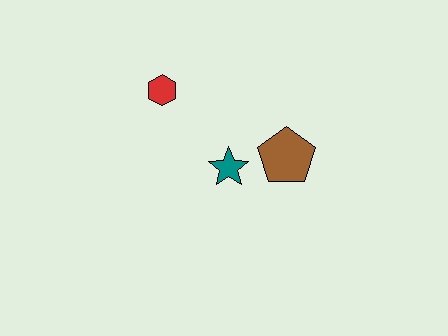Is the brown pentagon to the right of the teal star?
Yes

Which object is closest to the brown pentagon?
The teal star is closest to the brown pentagon.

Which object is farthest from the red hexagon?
The brown pentagon is farthest from the red hexagon.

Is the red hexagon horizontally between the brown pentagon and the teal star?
No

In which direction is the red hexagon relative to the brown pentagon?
The red hexagon is to the left of the brown pentagon.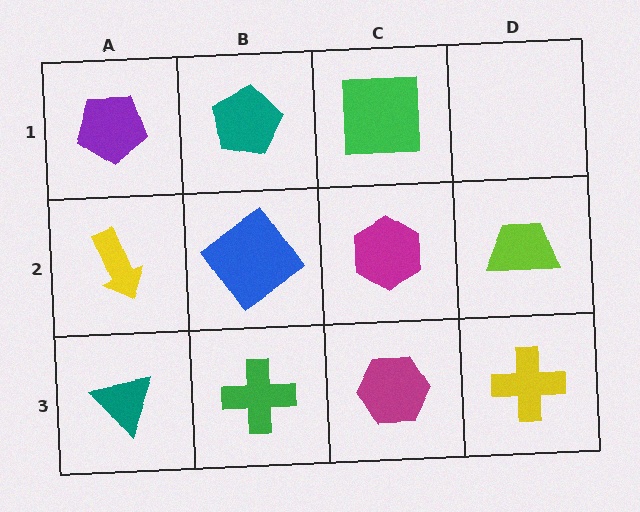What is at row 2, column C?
A magenta hexagon.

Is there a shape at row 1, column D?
No, that cell is empty.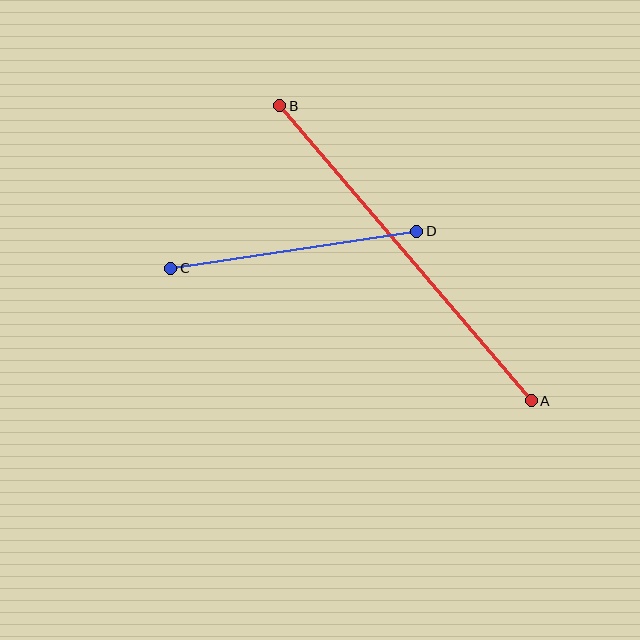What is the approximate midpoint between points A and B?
The midpoint is at approximately (405, 253) pixels.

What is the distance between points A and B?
The distance is approximately 388 pixels.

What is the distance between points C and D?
The distance is approximately 249 pixels.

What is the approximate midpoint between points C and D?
The midpoint is at approximately (294, 250) pixels.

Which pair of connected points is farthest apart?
Points A and B are farthest apart.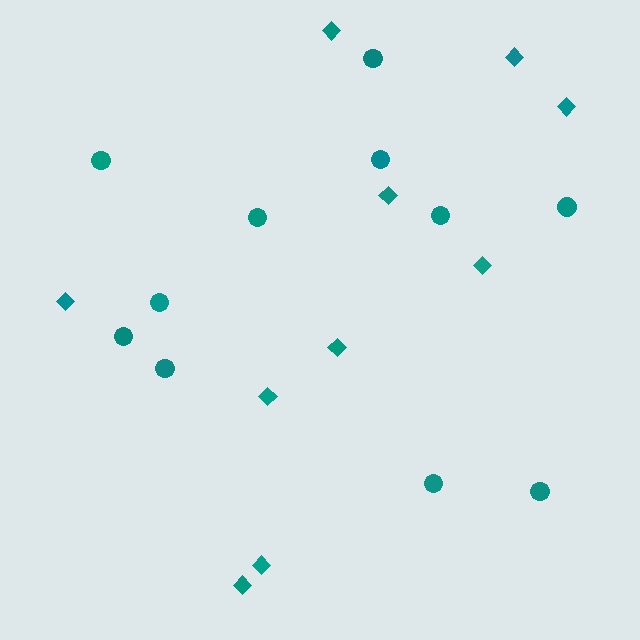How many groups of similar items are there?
There are 2 groups: one group of diamonds (10) and one group of circles (11).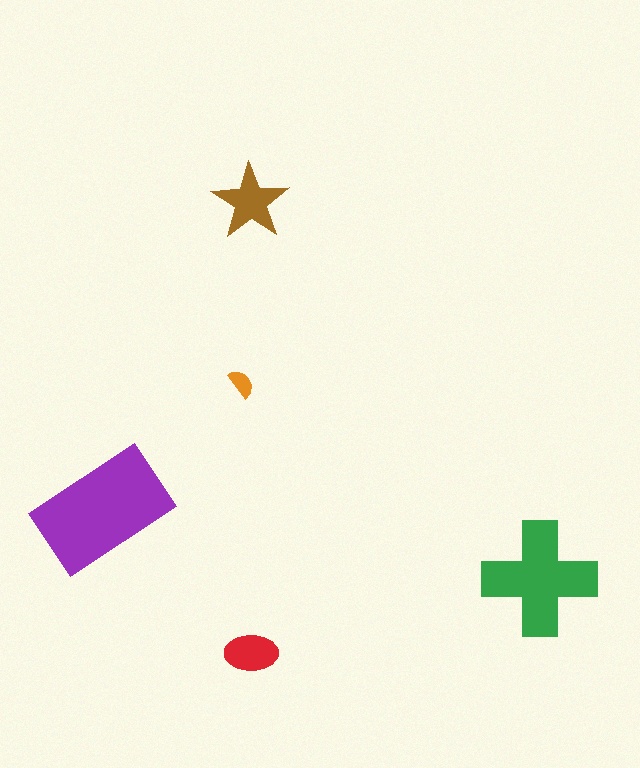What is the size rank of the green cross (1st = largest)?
2nd.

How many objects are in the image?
There are 5 objects in the image.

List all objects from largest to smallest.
The purple rectangle, the green cross, the brown star, the red ellipse, the orange semicircle.